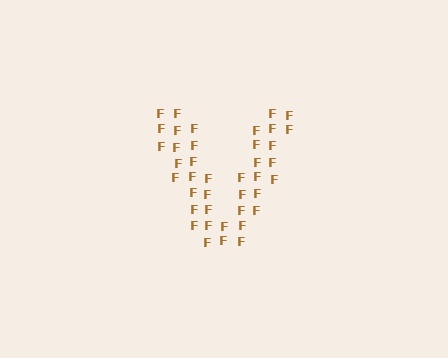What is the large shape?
The large shape is the letter V.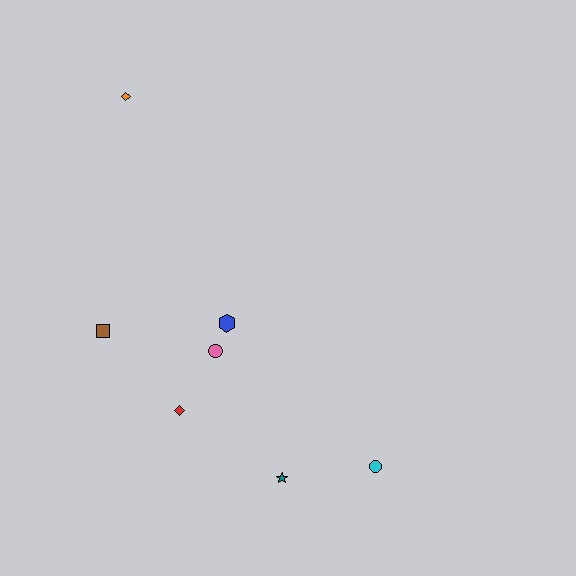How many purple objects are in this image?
There are no purple objects.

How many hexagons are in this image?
There is 1 hexagon.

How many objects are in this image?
There are 7 objects.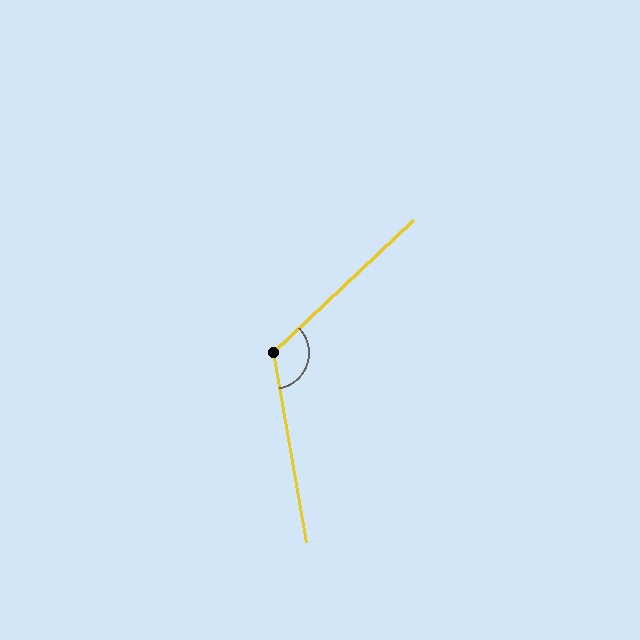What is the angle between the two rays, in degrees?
Approximately 123 degrees.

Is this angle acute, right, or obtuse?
It is obtuse.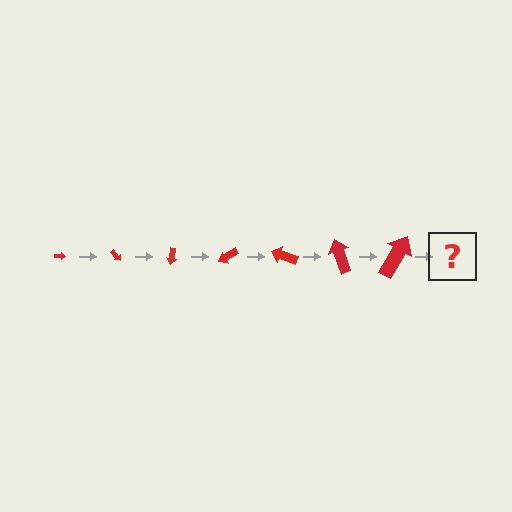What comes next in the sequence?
The next element should be an arrow, larger than the previous one and rotated 350 degrees from the start.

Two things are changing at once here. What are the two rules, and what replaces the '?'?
The two rules are that the arrow grows larger each step and it rotates 50 degrees each step. The '?' should be an arrow, larger than the previous one and rotated 350 degrees from the start.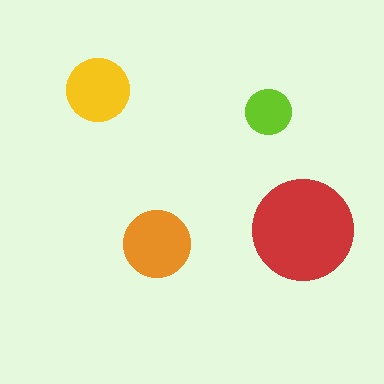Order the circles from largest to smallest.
the red one, the orange one, the yellow one, the lime one.